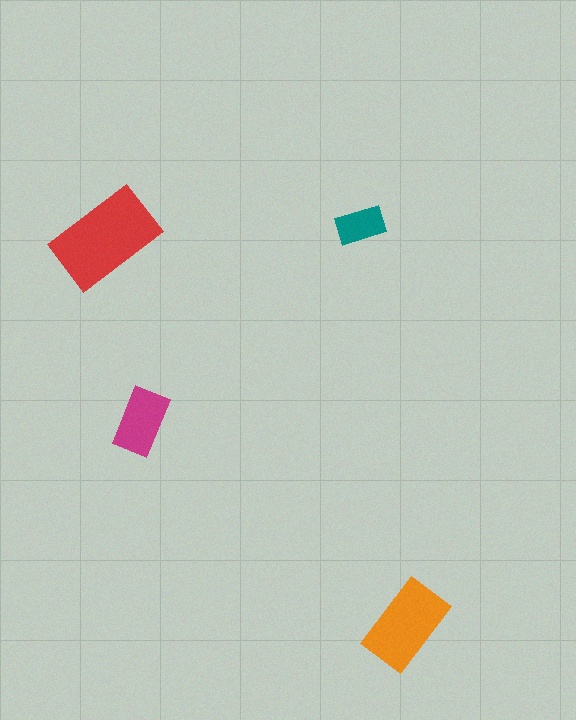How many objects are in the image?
There are 4 objects in the image.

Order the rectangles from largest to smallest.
the red one, the orange one, the magenta one, the teal one.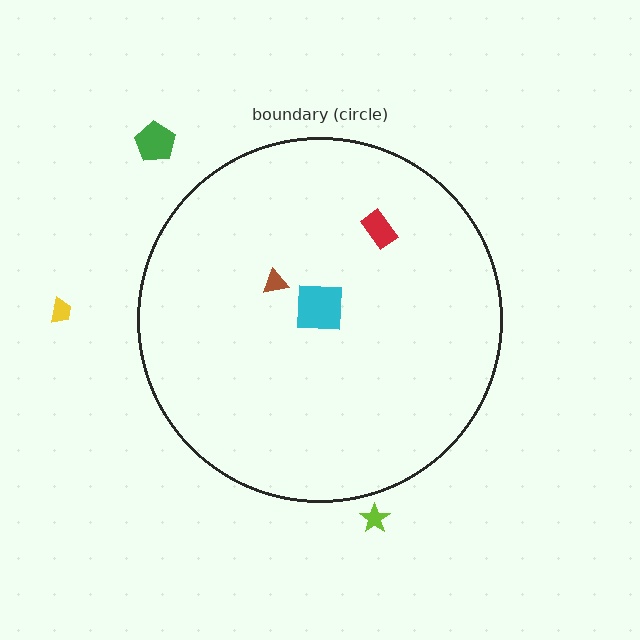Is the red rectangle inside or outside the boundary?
Inside.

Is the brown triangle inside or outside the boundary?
Inside.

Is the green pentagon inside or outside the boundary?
Outside.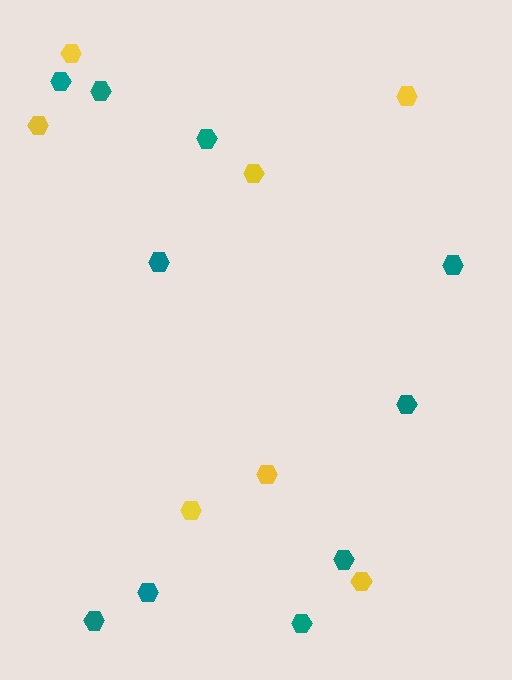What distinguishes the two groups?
There are 2 groups: one group of yellow hexagons (7) and one group of teal hexagons (10).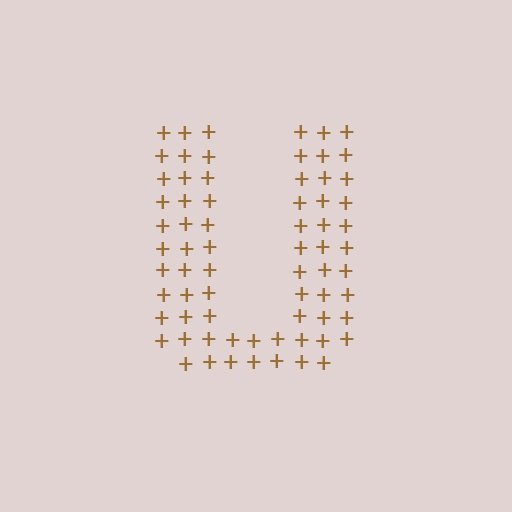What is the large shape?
The large shape is the letter U.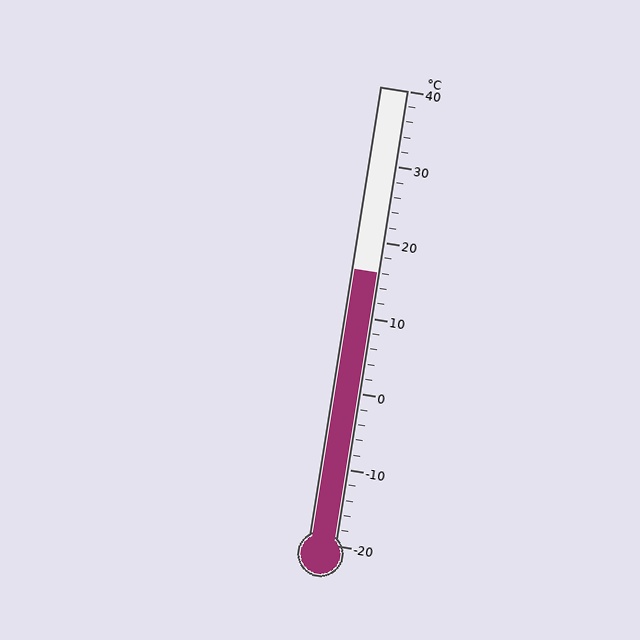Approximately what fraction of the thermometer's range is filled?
The thermometer is filled to approximately 60% of its range.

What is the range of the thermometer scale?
The thermometer scale ranges from -20°C to 40°C.